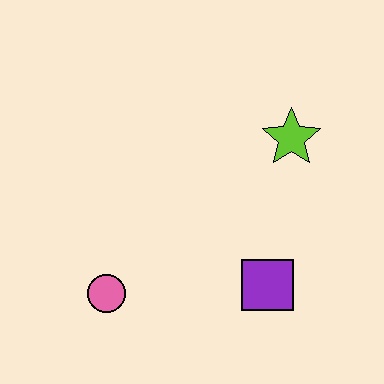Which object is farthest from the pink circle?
The lime star is farthest from the pink circle.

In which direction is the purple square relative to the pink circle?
The purple square is to the right of the pink circle.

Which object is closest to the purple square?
The lime star is closest to the purple square.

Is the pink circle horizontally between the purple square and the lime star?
No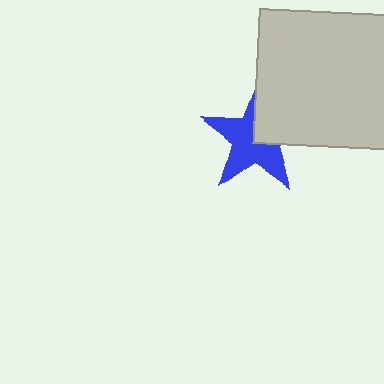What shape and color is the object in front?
The object in front is a light gray square.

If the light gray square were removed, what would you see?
You would see the complete blue star.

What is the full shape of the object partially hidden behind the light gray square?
The partially hidden object is a blue star.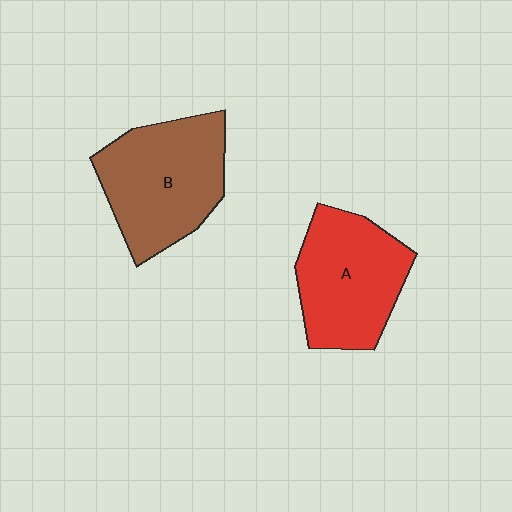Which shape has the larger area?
Shape B (brown).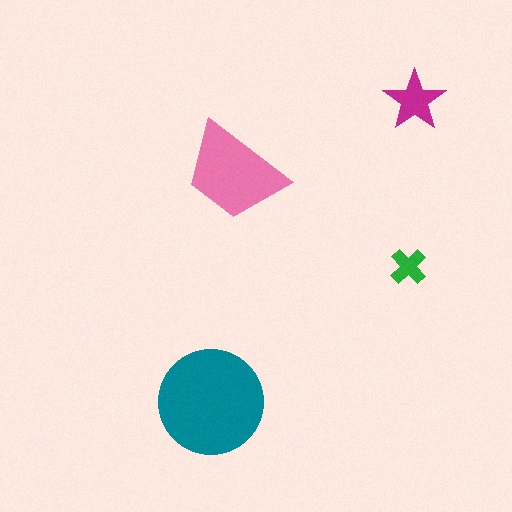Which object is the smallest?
The green cross.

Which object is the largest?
The teal circle.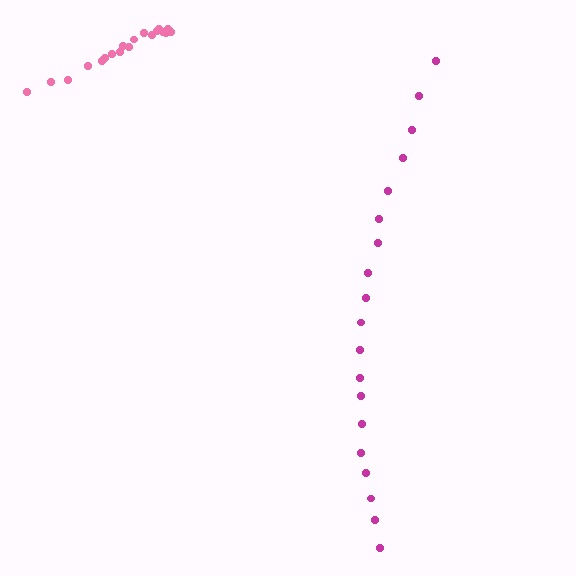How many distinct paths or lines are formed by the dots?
There are 2 distinct paths.